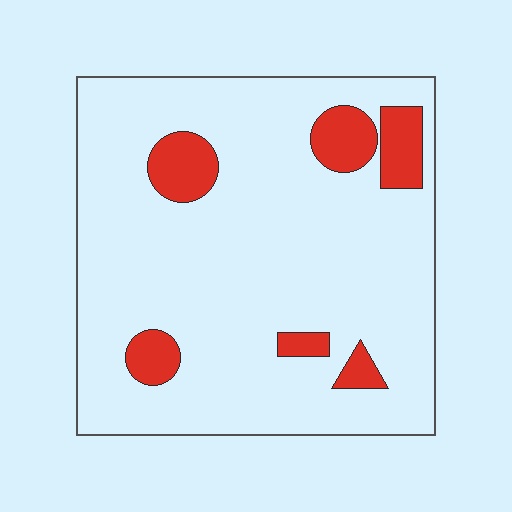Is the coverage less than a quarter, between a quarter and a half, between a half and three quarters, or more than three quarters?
Less than a quarter.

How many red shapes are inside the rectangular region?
6.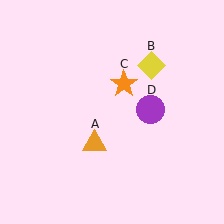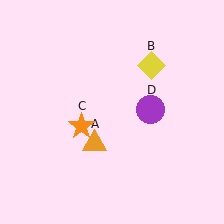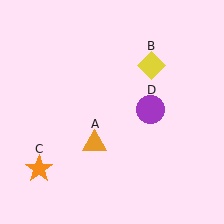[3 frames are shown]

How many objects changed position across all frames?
1 object changed position: orange star (object C).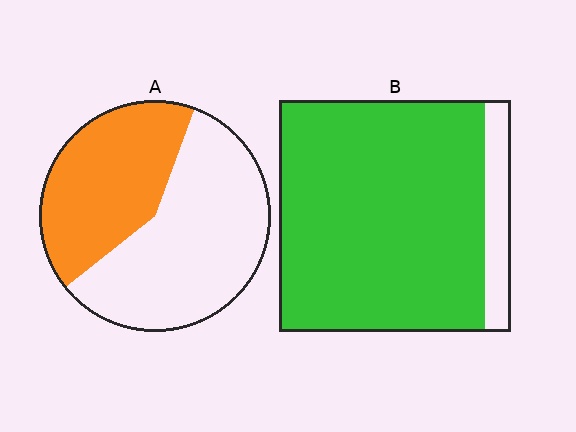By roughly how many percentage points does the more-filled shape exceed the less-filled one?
By roughly 45 percentage points (B over A).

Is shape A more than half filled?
No.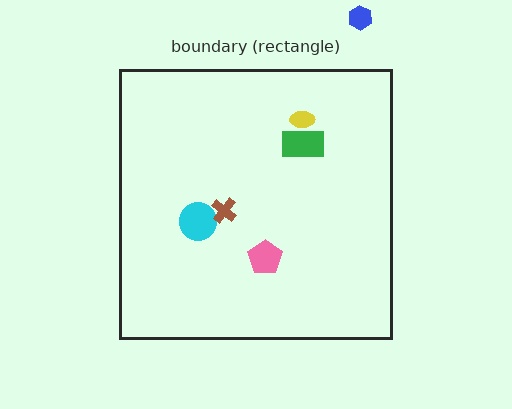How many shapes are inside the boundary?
5 inside, 1 outside.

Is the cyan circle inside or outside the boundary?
Inside.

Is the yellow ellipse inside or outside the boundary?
Inside.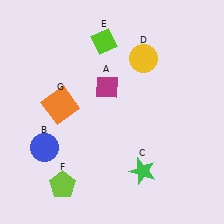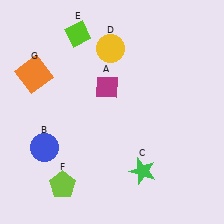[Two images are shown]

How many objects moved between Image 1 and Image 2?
3 objects moved between the two images.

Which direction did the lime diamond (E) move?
The lime diamond (E) moved left.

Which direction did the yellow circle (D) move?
The yellow circle (D) moved left.